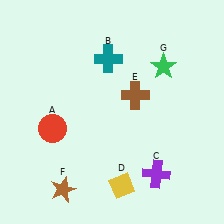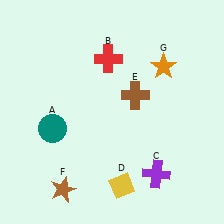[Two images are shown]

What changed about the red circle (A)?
In Image 1, A is red. In Image 2, it changed to teal.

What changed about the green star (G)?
In Image 1, G is green. In Image 2, it changed to orange.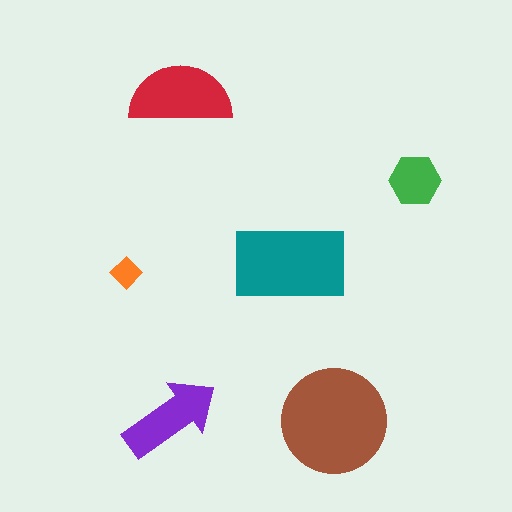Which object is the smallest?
The orange diamond.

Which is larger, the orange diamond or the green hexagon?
The green hexagon.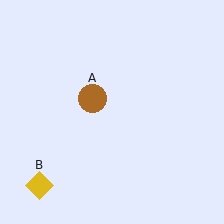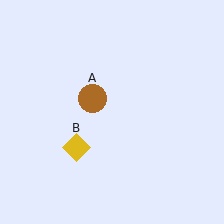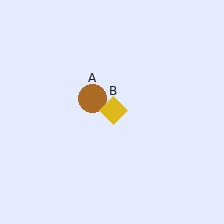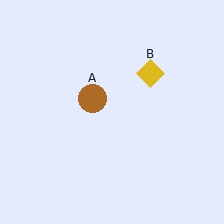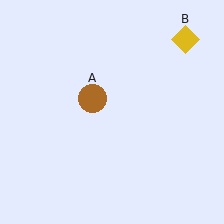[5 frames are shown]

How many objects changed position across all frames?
1 object changed position: yellow diamond (object B).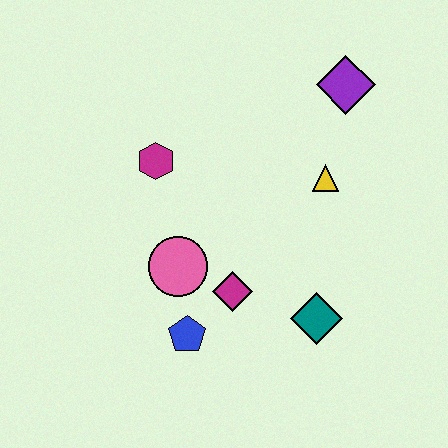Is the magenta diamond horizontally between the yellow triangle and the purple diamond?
No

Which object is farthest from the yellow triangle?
The blue pentagon is farthest from the yellow triangle.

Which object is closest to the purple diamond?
The yellow triangle is closest to the purple diamond.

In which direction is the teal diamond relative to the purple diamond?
The teal diamond is below the purple diamond.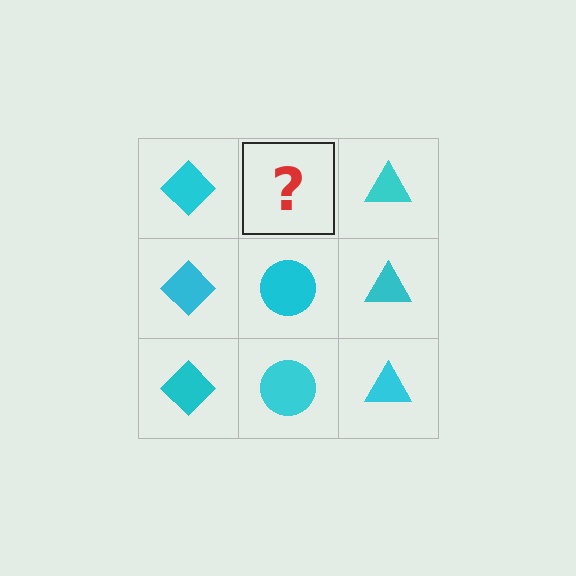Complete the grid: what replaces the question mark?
The question mark should be replaced with a cyan circle.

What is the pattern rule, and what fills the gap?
The rule is that each column has a consistent shape. The gap should be filled with a cyan circle.